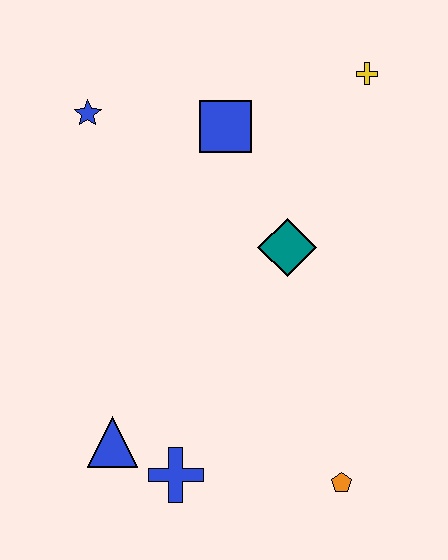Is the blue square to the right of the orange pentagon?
No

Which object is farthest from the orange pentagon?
The blue star is farthest from the orange pentagon.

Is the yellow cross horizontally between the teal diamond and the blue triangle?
No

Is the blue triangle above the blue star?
No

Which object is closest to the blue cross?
The blue triangle is closest to the blue cross.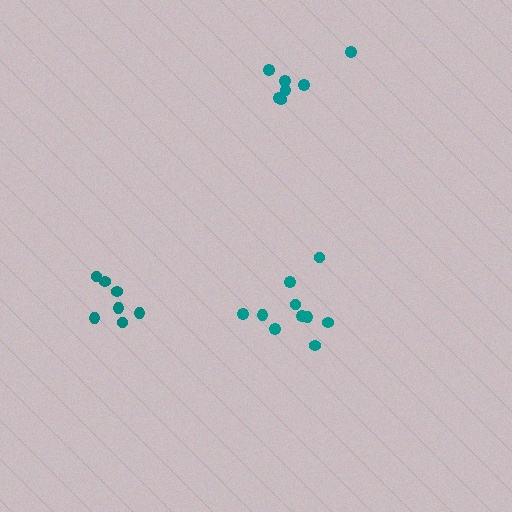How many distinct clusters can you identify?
There are 3 distinct clusters.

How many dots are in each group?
Group 1: 7 dots, Group 2: 10 dots, Group 3: 7 dots (24 total).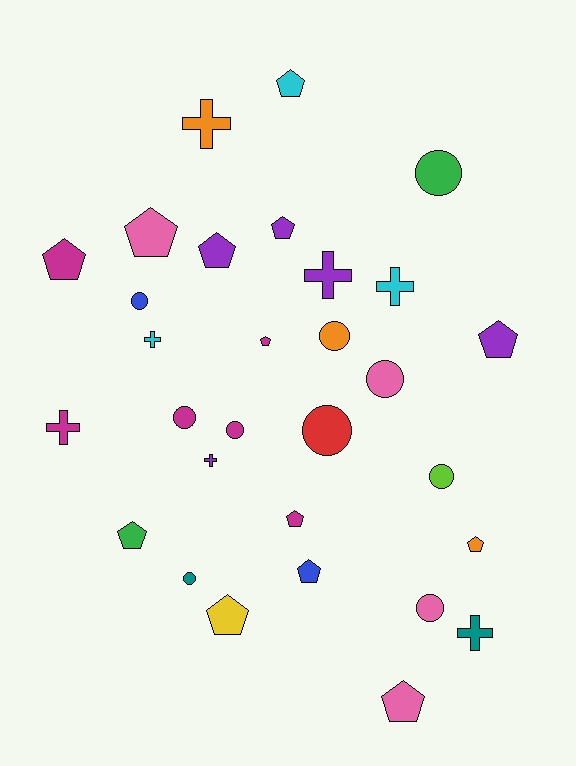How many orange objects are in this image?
There are 3 orange objects.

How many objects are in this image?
There are 30 objects.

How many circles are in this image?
There are 10 circles.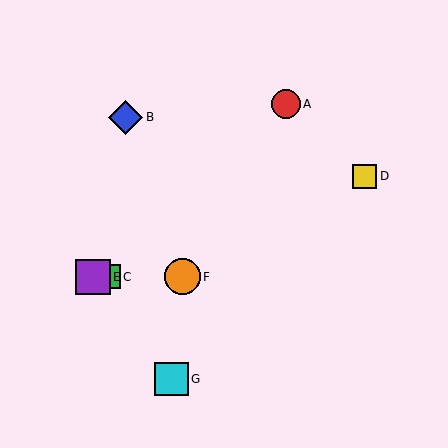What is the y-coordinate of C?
Object C is at y≈277.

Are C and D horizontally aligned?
No, C is at y≈277 and D is at y≈176.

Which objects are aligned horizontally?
Objects C, E, F are aligned horizontally.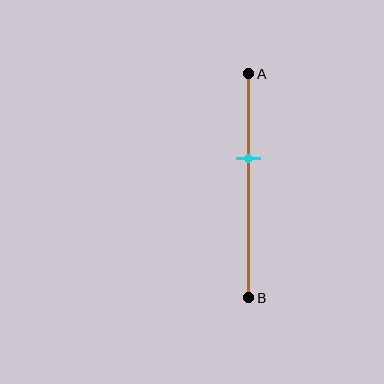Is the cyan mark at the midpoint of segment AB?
No, the mark is at about 40% from A, not at the 50% midpoint.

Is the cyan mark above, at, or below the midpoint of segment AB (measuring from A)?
The cyan mark is above the midpoint of segment AB.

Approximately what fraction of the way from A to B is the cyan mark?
The cyan mark is approximately 40% of the way from A to B.